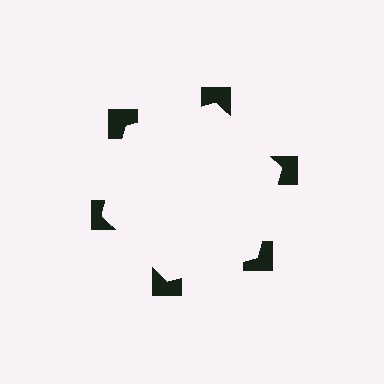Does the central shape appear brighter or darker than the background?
It typically appears slightly brighter than the background, even though no actual brightness change is drawn.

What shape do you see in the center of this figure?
An illusory hexagon — its edges are inferred from the aligned wedge cuts in the notched squares, not physically drawn.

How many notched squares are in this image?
There are 6 — one at each vertex of the illusory hexagon.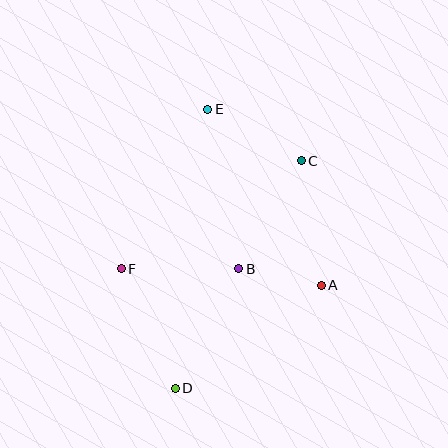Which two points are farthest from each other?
Points D and E are farthest from each other.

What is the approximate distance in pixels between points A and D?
The distance between A and D is approximately 179 pixels.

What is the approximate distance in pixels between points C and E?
The distance between C and E is approximately 107 pixels.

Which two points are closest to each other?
Points A and B are closest to each other.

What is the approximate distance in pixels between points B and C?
The distance between B and C is approximately 125 pixels.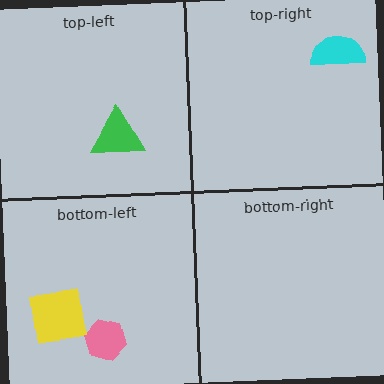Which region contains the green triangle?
The top-left region.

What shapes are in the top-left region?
The green triangle.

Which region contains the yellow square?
The bottom-left region.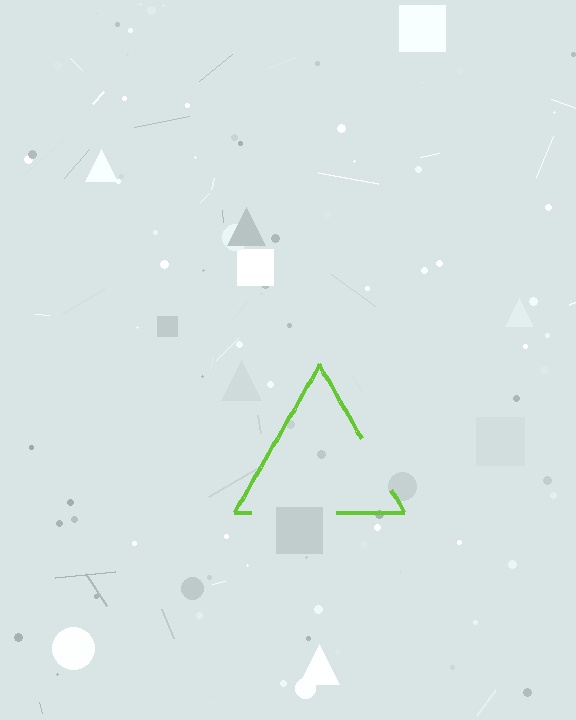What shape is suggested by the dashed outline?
The dashed outline suggests a triangle.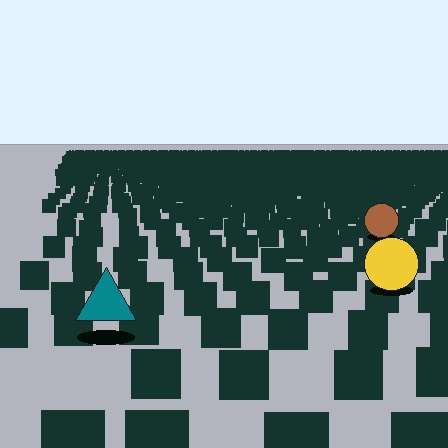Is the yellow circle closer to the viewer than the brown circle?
Yes. The yellow circle is closer — you can tell from the texture gradient: the ground texture is coarser near it.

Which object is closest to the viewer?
The teal triangle is closest. The texture marks near it are larger and more spread out.